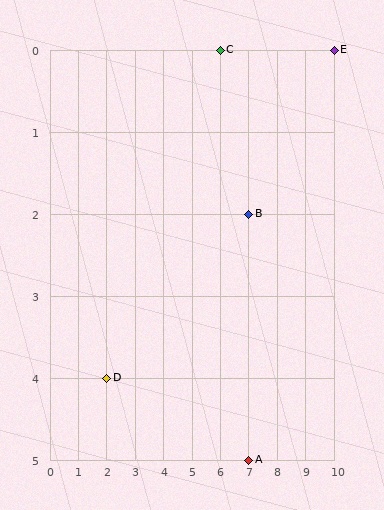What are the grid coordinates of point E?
Point E is at grid coordinates (10, 0).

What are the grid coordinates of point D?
Point D is at grid coordinates (2, 4).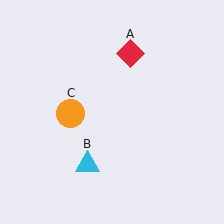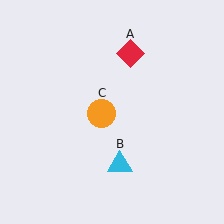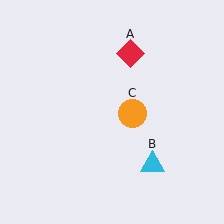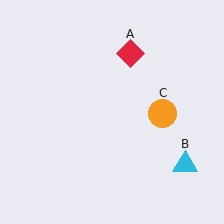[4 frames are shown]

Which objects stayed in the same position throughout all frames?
Red diamond (object A) remained stationary.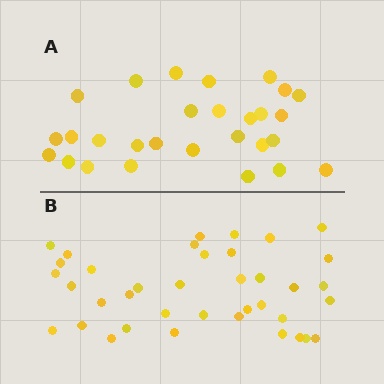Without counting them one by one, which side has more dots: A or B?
Region B (the bottom region) has more dots.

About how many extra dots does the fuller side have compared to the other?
Region B has roughly 10 or so more dots than region A.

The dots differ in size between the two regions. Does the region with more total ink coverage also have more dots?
No. Region A has more total ink coverage because its dots are larger, but region B actually contains more individual dots. Total area can be misleading — the number of items is what matters here.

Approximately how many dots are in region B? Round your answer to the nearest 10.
About 40 dots. (The exact count is 38, which rounds to 40.)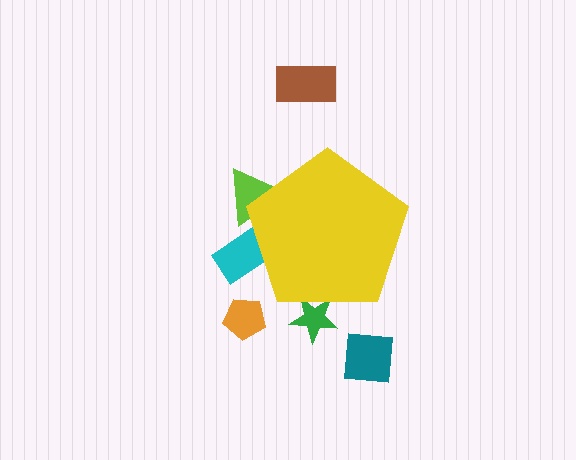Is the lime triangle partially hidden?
Yes, the lime triangle is partially hidden behind the yellow pentagon.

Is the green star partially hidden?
Yes, the green star is partially hidden behind the yellow pentagon.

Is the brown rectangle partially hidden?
No, the brown rectangle is fully visible.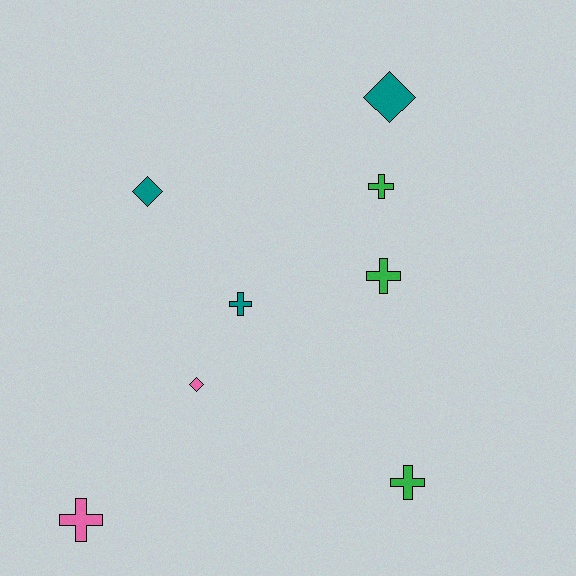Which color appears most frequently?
Green, with 3 objects.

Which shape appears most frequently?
Cross, with 5 objects.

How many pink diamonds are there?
There is 1 pink diamond.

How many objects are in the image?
There are 8 objects.